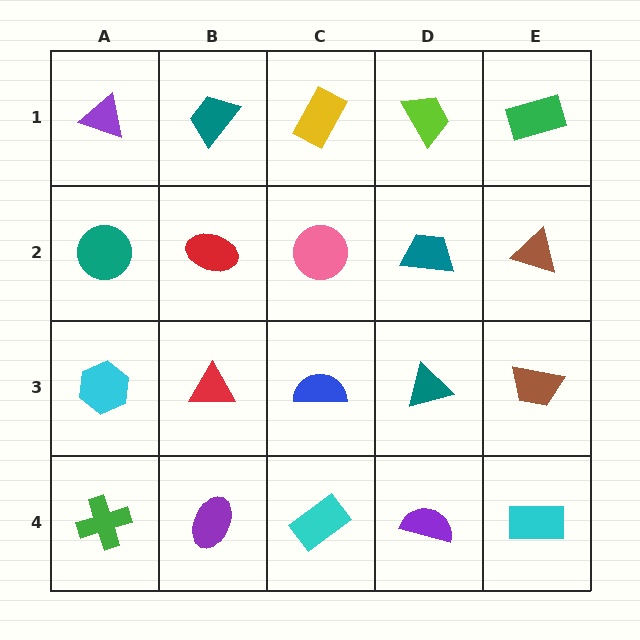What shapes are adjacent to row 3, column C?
A pink circle (row 2, column C), a cyan rectangle (row 4, column C), a red triangle (row 3, column B), a teal triangle (row 3, column D).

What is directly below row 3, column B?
A purple ellipse.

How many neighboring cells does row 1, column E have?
2.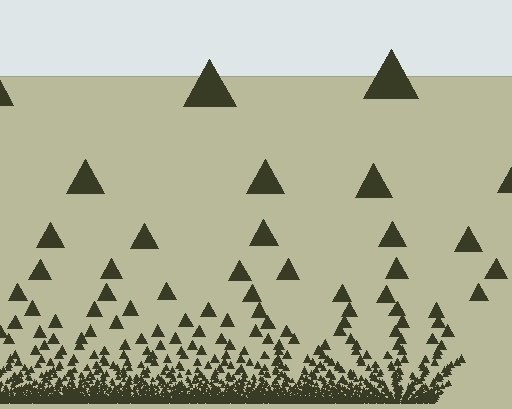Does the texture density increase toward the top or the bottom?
Density increases toward the bottom.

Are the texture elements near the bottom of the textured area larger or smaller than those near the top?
Smaller. The gradient is inverted — elements near the bottom are smaller and denser.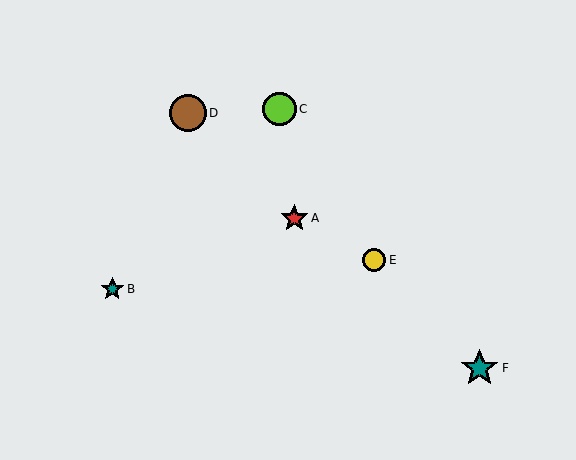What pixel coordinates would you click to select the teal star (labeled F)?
Click at (480, 368) to select the teal star F.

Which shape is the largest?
The teal star (labeled F) is the largest.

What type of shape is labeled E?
Shape E is a yellow circle.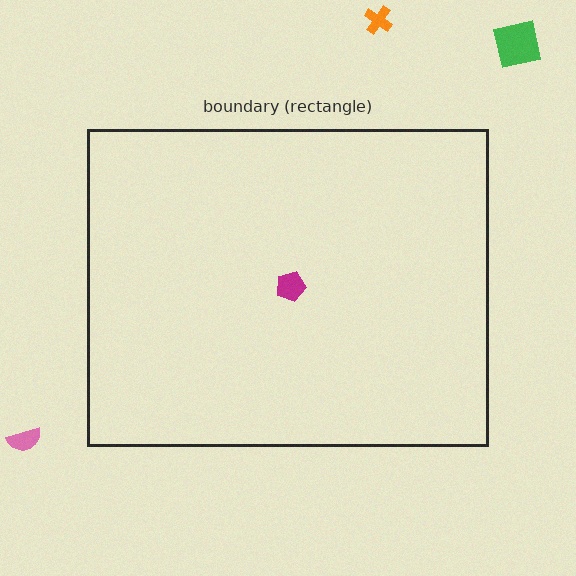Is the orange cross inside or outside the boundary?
Outside.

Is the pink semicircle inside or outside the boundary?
Outside.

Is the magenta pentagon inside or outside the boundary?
Inside.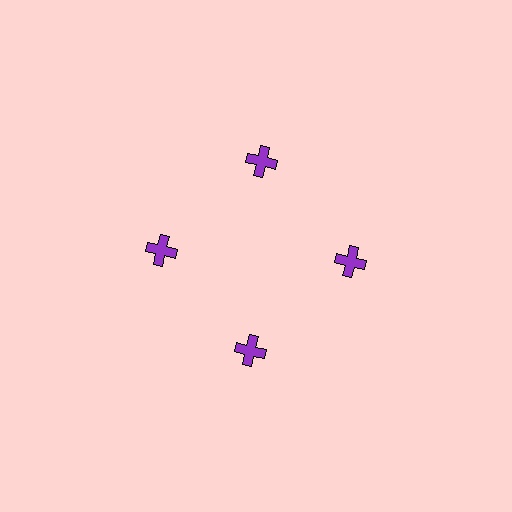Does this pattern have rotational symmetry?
Yes, this pattern has 4-fold rotational symmetry. It looks the same after rotating 90 degrees around the center.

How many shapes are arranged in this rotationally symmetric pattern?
There are 4 shapes, arranged in 4 groups of 1.